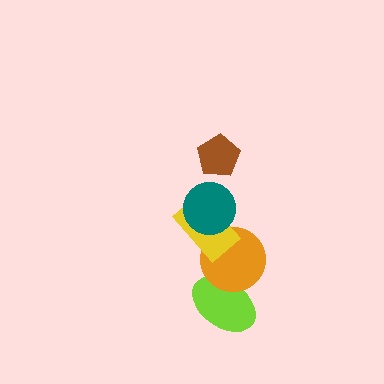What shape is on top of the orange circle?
The yellow rectangle is on top of the orange circle.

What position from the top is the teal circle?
The teal circle is 2nd from the top.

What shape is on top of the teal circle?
The brown pentagon is on top of the teal circle.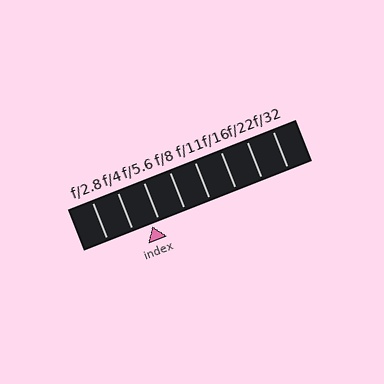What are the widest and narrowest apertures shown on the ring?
The widest aperture shown is f/2.8 and the narrowest is f/32.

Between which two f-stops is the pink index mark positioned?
The index mark is between f/4 and f/5.6.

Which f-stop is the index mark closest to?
The index mark is closest to f/5.6.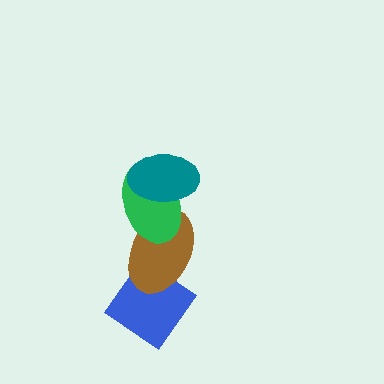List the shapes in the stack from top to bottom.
From top to bottom: the teal ellipse, the green ellipse, the brown ellipse, the blue diamond.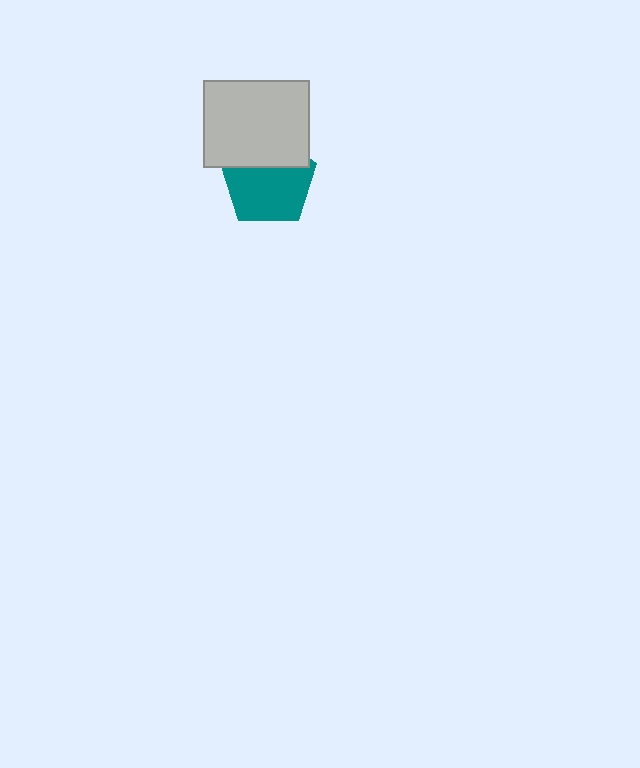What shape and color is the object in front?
The object in front is a light gray rectangle.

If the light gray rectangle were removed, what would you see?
You would see the complete teal pentagon.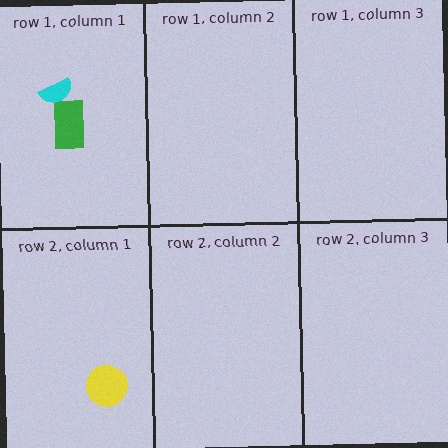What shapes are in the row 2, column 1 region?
The yellow circle.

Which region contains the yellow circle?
The row 2, column 1 region.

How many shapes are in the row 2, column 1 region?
1.